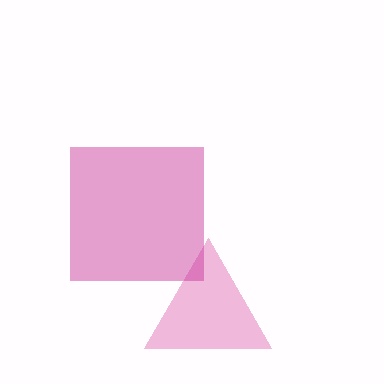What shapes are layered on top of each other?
The layered shapes are: a pink triangle, a magenta square.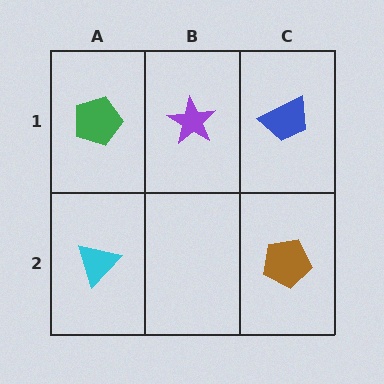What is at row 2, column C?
A brown pentagon.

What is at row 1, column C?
A blue trapezoid.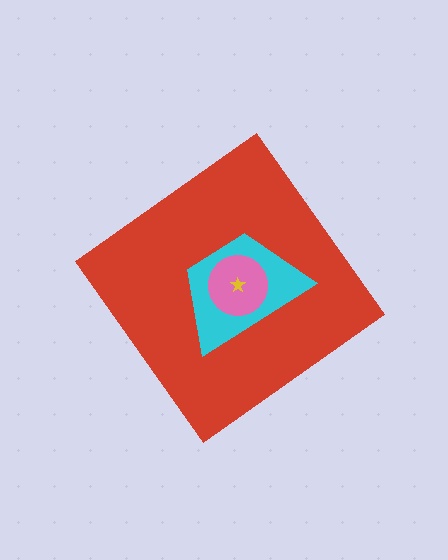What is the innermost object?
The yellow star.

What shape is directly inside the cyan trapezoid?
The pink circle.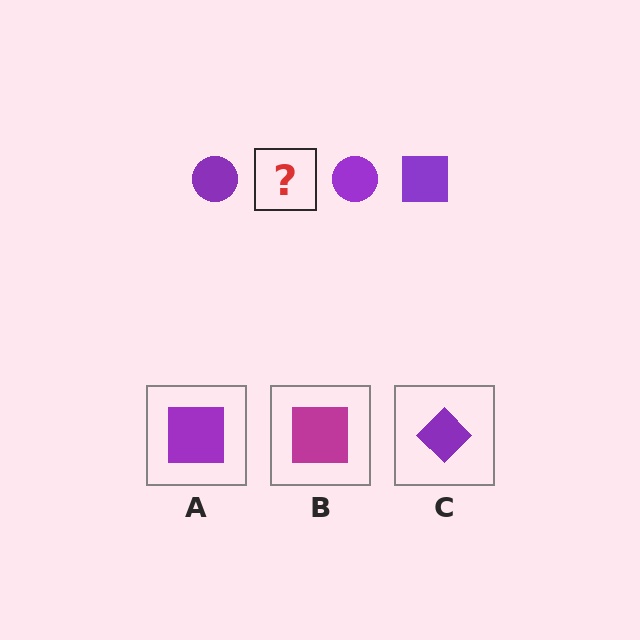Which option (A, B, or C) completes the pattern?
A.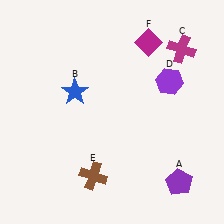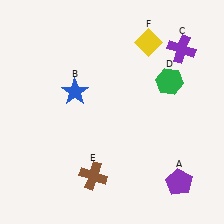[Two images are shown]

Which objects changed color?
C changed from magenta to purple. D changed from purple to green. F changed from magenta to yellow.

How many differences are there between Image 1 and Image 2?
There are 3 differences between the two images.